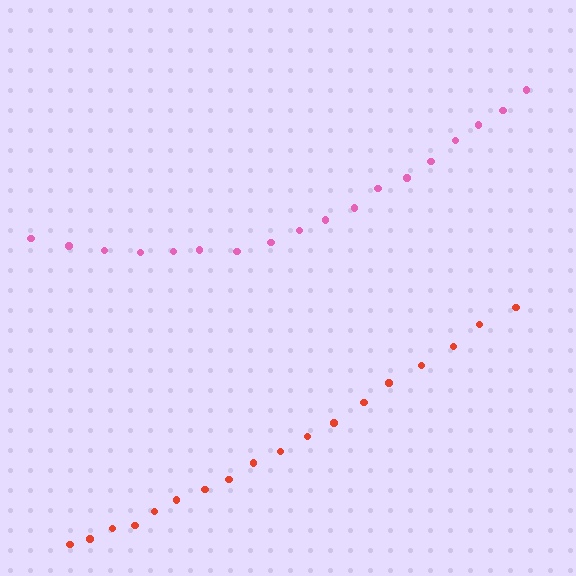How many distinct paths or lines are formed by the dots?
There are 2 distinct paths.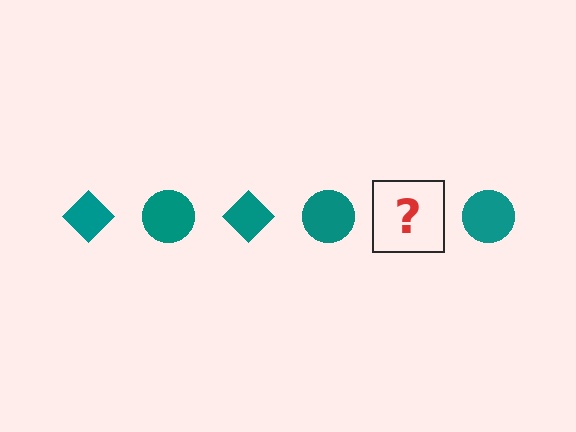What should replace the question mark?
The question mark should be replaced with a teal diamond.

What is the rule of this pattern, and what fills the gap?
The rule is that the pattern cycles through diamond, circle shapes in teal. The gap should be filled with a teal diamond.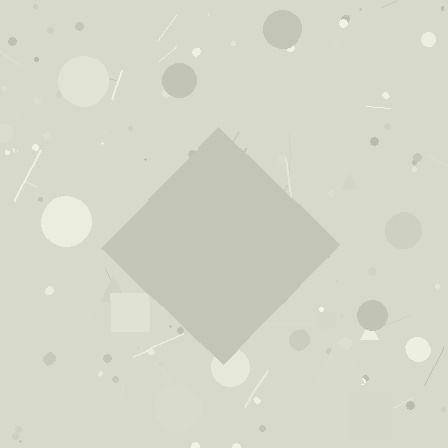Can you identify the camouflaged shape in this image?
The camouflaged shape is a diamond.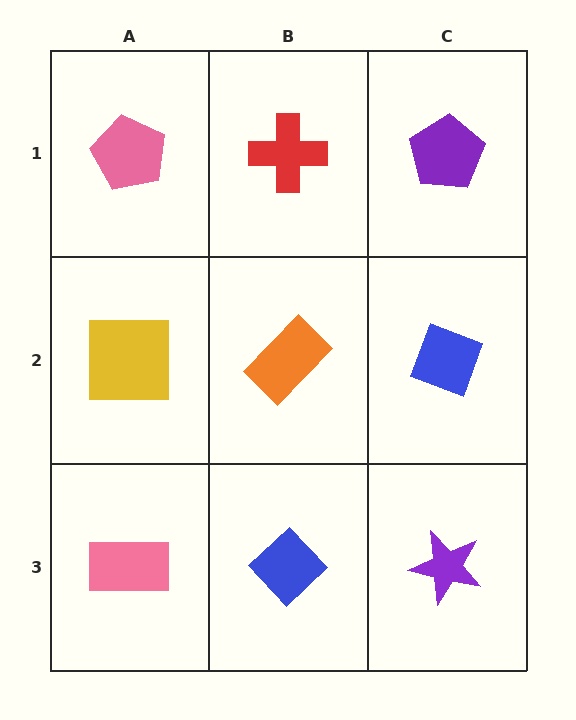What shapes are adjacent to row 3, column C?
A blue diamond (row 2, column C), a blue diamond (row 3, column B).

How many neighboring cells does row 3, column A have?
2.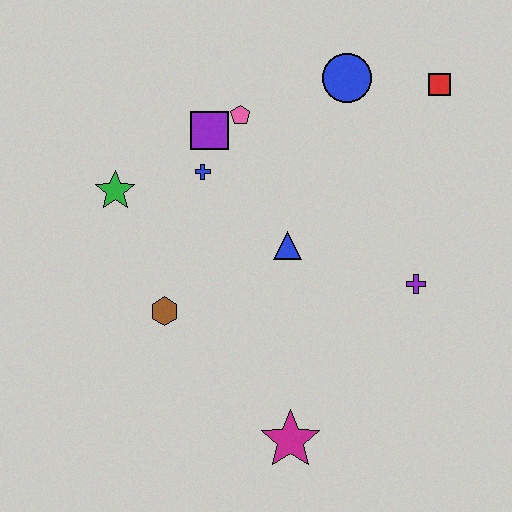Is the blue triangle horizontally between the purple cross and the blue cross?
Yes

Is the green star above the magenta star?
Yes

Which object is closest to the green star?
The blue cross is closest to the green star.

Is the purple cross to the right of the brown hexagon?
Yes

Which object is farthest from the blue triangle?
The red square is farthest from the blue triangle.